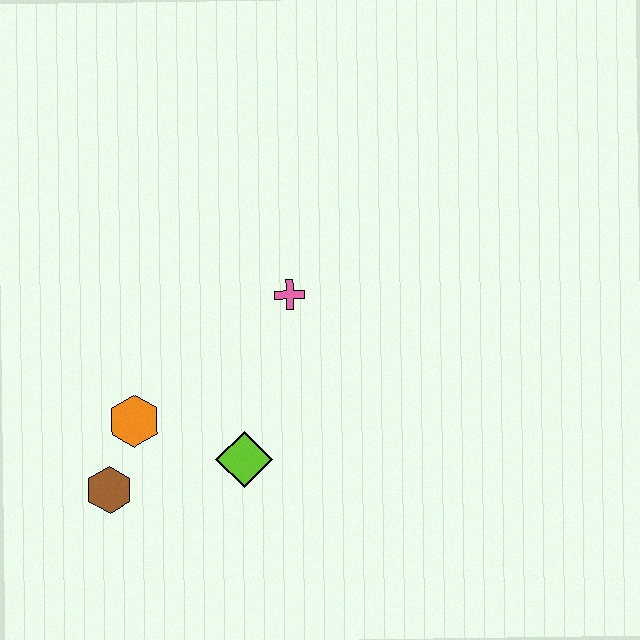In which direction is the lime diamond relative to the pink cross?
The lime diamond is below the pink cross.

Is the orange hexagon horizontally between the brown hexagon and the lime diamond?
Yes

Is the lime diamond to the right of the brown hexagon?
Yes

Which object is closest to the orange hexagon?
The brown hexagon is closest to the orange hexagon.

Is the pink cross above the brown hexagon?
Yes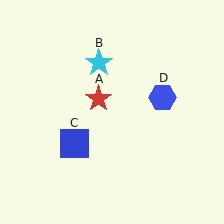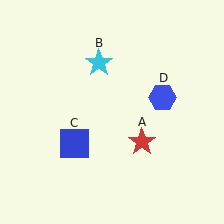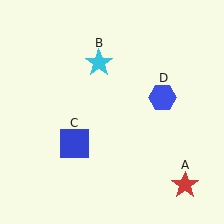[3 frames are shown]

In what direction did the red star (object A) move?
The red star (object A) moved down and to the right.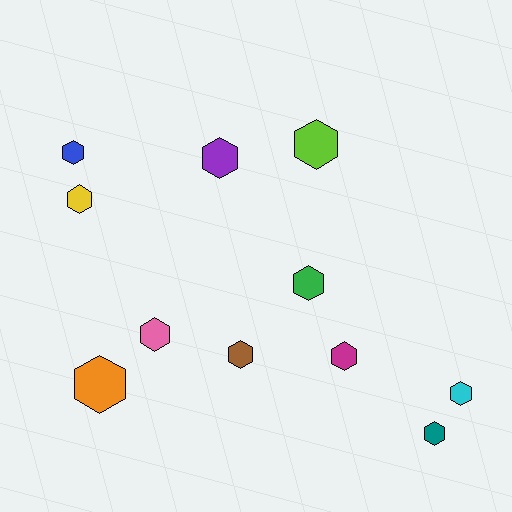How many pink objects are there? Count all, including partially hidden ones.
There is 1 pink object.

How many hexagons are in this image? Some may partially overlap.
There are 11 hexagons.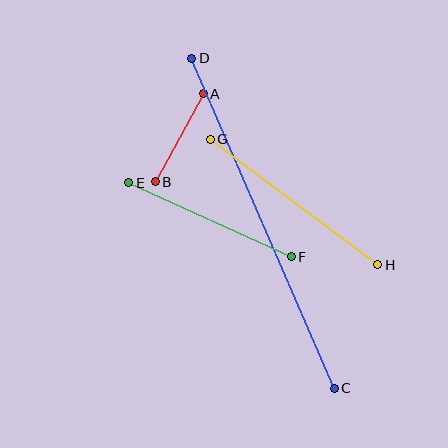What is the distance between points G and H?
The distance is approximately 209 pixels.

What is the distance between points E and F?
The distance is approximately 178 pixels.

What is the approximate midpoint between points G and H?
The midpoint is at approximately (294, 202) pixels.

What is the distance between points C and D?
The distance is approximately 359 pixels.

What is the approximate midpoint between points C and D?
The midpoint is at approximately (263, 223) pixels.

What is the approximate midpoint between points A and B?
The midpoint is at approximately (179, 138) pixels.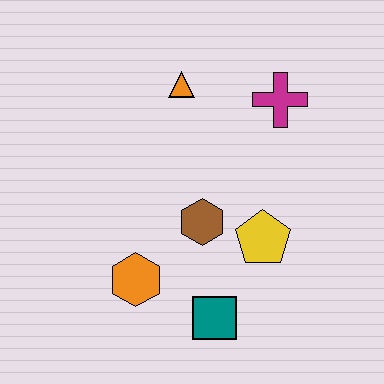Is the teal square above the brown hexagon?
No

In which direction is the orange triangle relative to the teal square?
The orange triangle is above the teal square.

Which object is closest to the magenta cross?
The orange triangle is closest to the magenta cross.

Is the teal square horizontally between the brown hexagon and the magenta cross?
Yes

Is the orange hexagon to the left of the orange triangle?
Yes